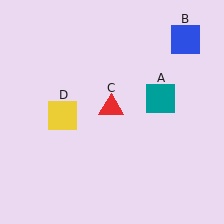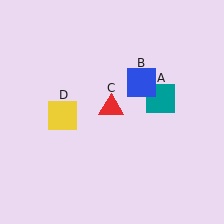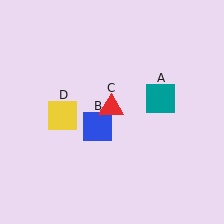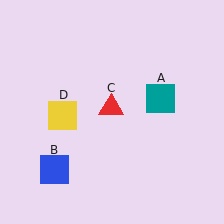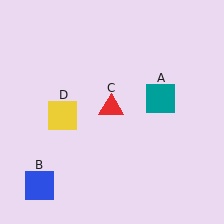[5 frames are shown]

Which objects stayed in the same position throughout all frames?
Teal square (object A) and red triangle (object C) and yellow square (object D) remained stationary.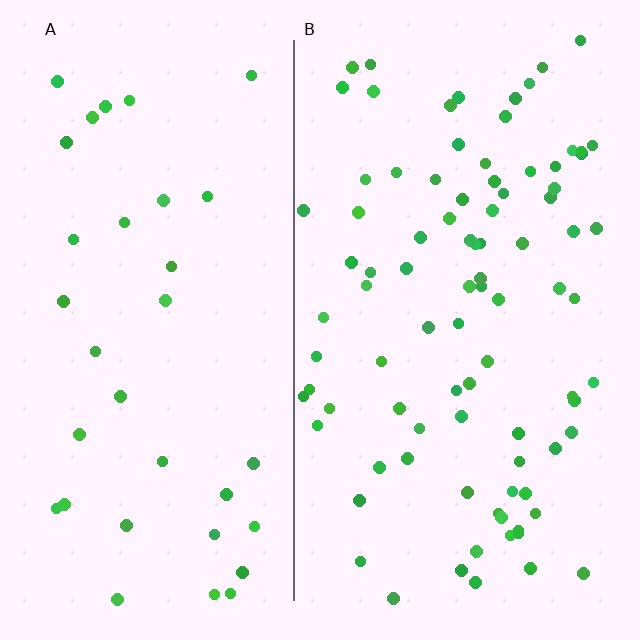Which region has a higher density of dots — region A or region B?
B (the right).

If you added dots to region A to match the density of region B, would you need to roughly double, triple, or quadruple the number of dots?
Approximately triple.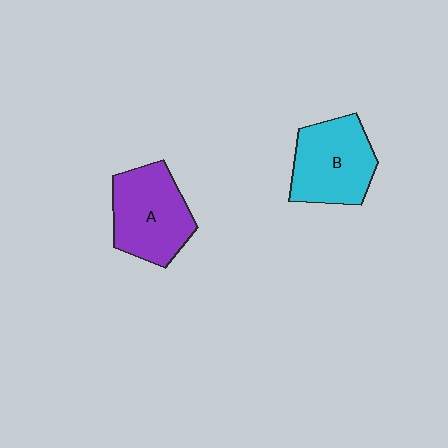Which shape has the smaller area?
Shape B (cyan).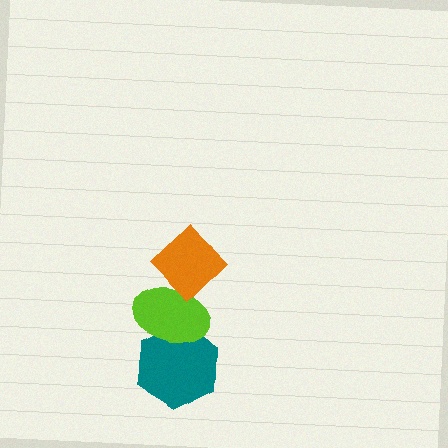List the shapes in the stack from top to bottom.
From top to bottom: the orange diamond, the lime ellipse, the teal hexagon.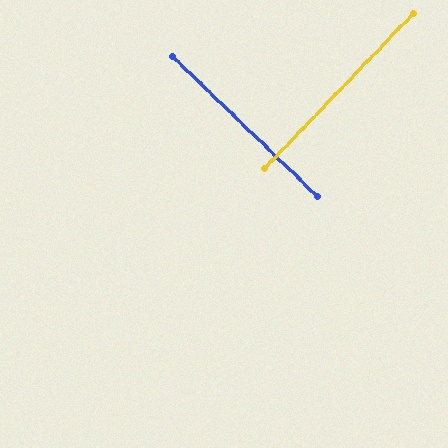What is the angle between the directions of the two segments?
Approximately 90 degrees.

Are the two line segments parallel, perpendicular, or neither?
Perpendicular — they meet at approximately 90°.